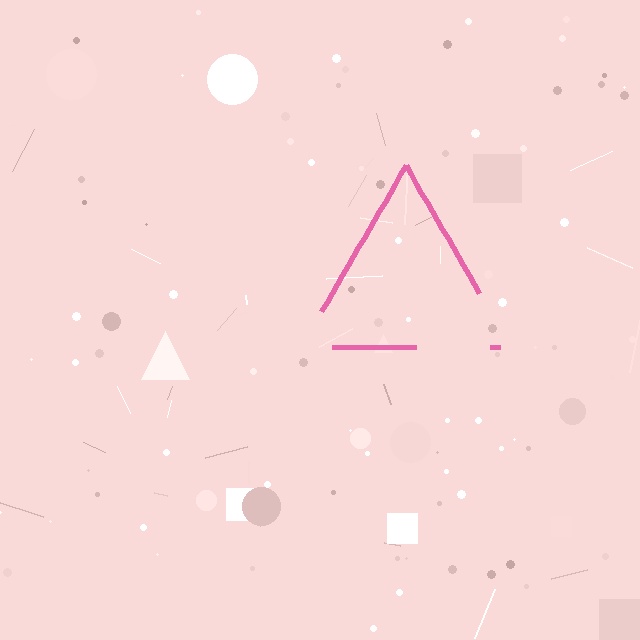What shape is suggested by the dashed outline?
The dashed outline suggests a triangle.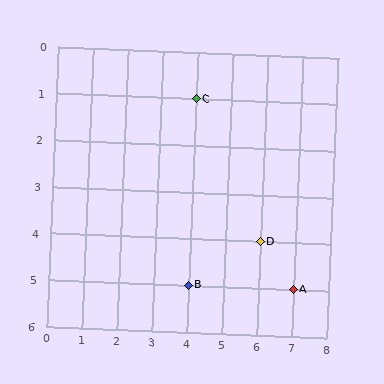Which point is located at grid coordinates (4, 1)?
Point C is at (4, 1).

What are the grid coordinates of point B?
Point B is at grid coordinates (4, 5).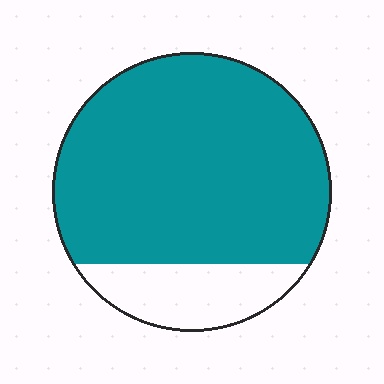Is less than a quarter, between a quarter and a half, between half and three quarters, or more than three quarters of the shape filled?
More than three quarters.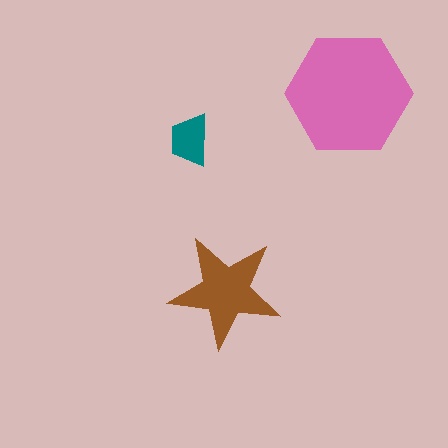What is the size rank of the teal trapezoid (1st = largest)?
3rd.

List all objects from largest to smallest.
The pink hexagon, the brown star, the teal trapezoid.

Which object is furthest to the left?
The teal trapezoid is leftmost.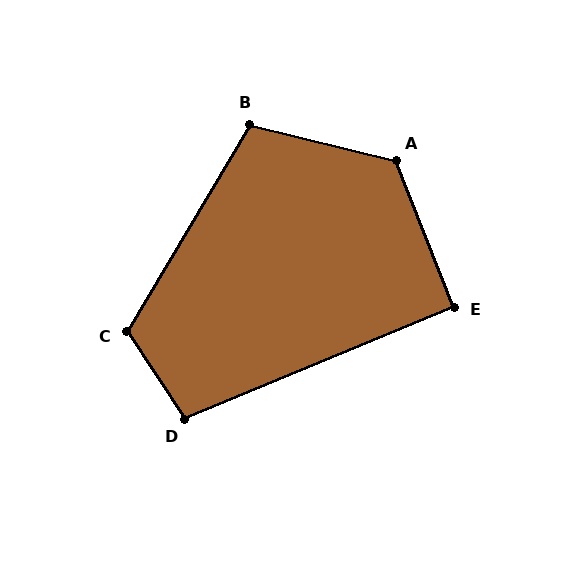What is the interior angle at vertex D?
Approximately 101 degrees (obtuse).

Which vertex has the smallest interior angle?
E, at approximately 91 degrees.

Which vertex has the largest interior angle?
A, at approximately 125 degrees.